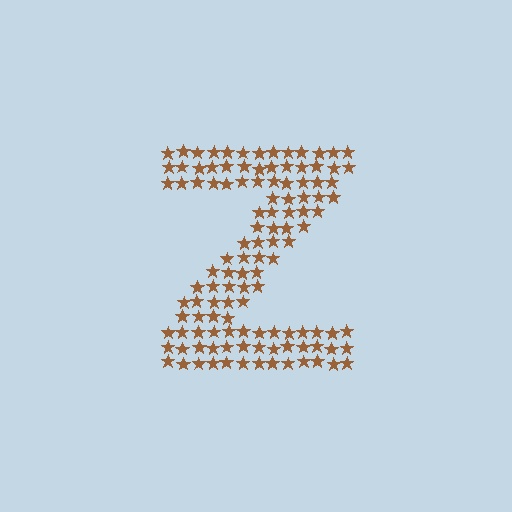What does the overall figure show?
The overall figure shows the letter Z.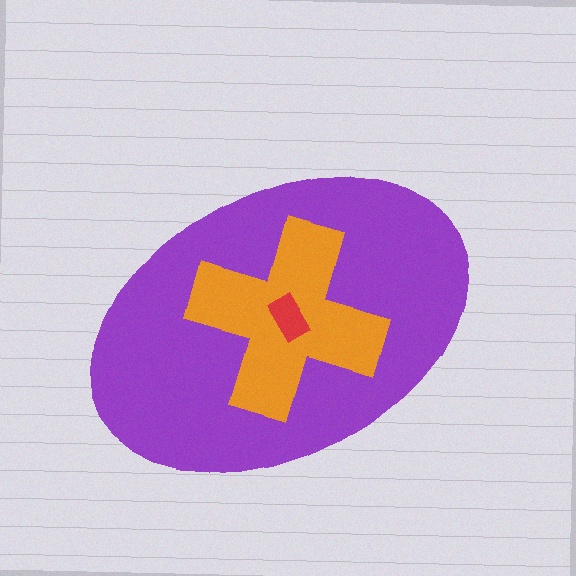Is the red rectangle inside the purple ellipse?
Yes.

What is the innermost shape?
The red rectangle.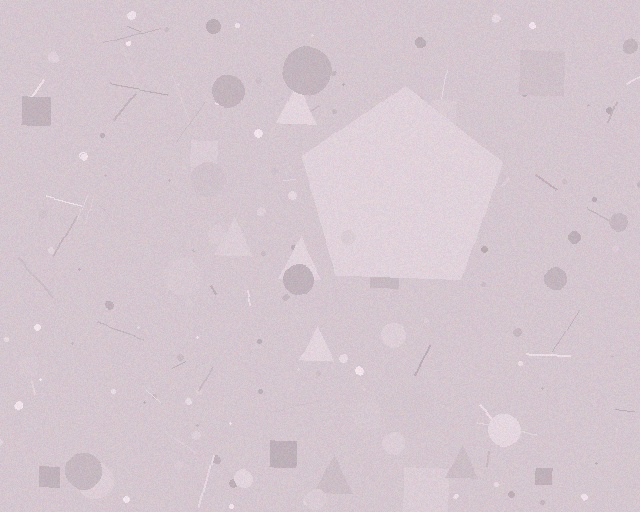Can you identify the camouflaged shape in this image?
The camouflaged shape is a pentagon.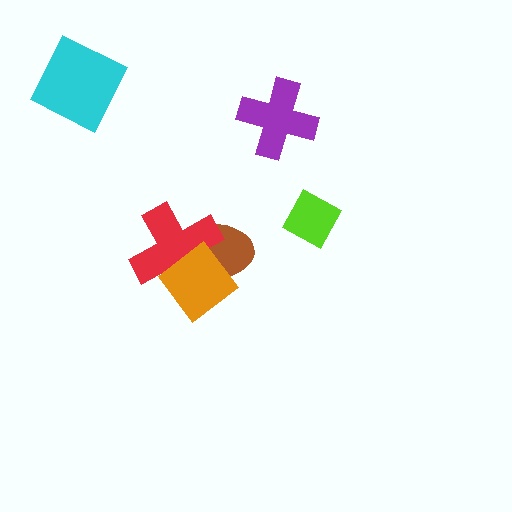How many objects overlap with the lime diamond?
0 objects overlap with the lime diamond.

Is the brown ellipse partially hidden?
Yes, it is partially covered by another shape.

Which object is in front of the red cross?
The orange diamond is in front of the red cross.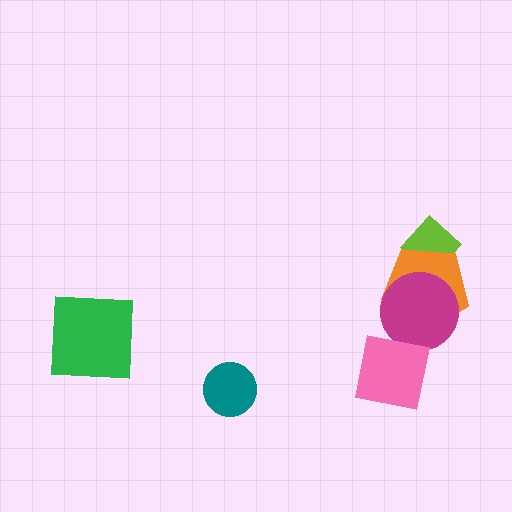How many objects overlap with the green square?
0 objects overlap with the green square.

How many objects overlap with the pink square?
0 objects overlap with the pink square.